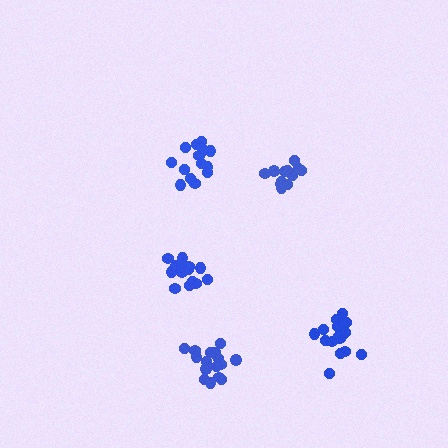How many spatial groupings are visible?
There are 5 spatial groupings.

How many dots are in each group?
Group 1: 14 dots, Group 2: 13 dots, Group 3: 16 dots, Group 4: 17 dots, Group 5: 16 dots (76 total).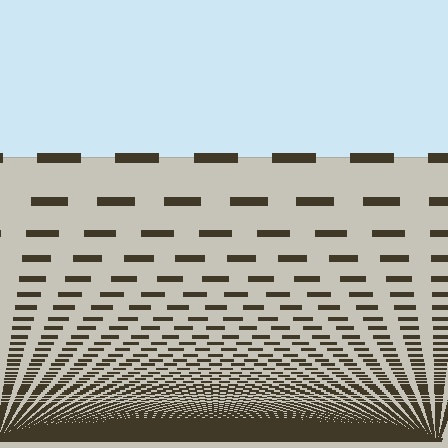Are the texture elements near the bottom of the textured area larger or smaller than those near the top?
Smaller. The gradient is inverted — elements near the bottom are smaller and denser.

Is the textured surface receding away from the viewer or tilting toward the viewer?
The surface appears to tilt toward the viewer. Texture elements get larger and sparser toward the top.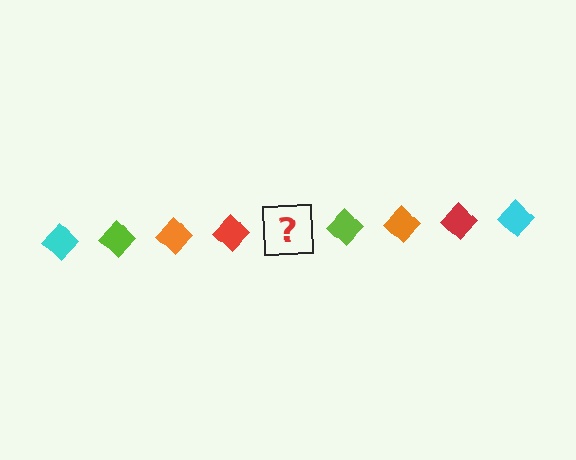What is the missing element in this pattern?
The missing element is a cyan diamond.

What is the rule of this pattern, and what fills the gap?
The rule is that the pattern cycles through cyan, lime, orange, red diamonds. The gap should be filled with a cyan diamond.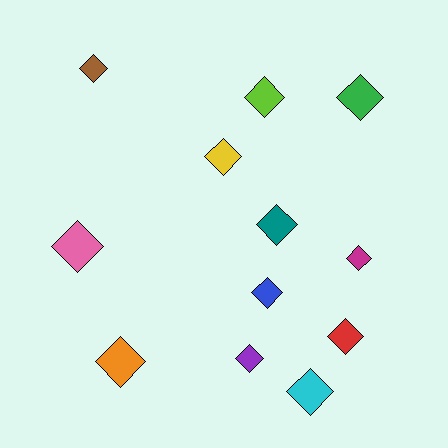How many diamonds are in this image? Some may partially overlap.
There are 12 diamonds.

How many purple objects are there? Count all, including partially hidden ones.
There is 1 purple object.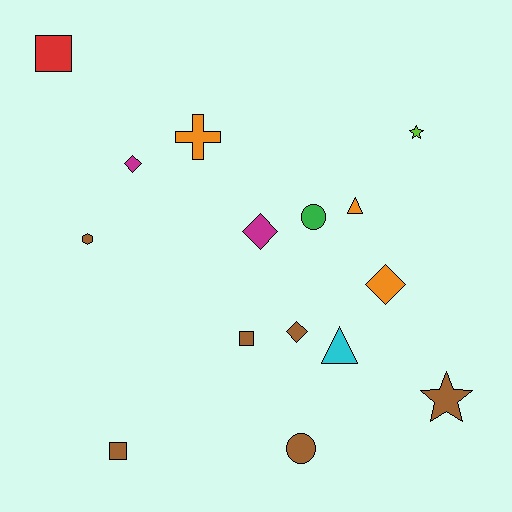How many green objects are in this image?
There is 1 green object.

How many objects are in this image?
There are 15 objects.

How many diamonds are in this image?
There are 4 diamonds.